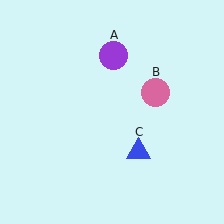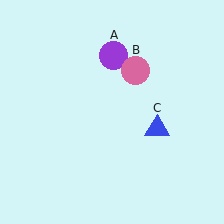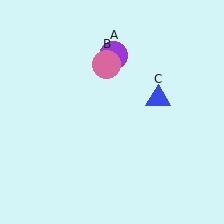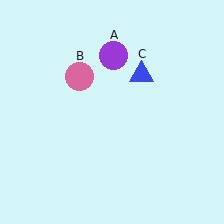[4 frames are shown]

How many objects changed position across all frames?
2 objects changed position: pink circle (object B), blue triangle (object C).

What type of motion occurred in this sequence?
The pink circle (object B), blue triangle (object C) rotated counterclockwise around the center of the scene.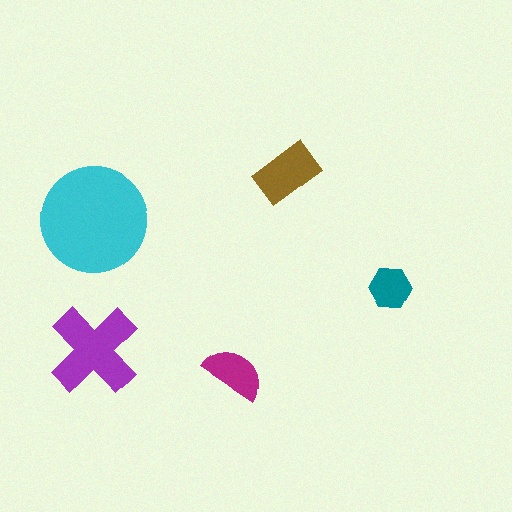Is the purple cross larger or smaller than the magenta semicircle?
Larger.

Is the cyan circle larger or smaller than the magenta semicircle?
Larger.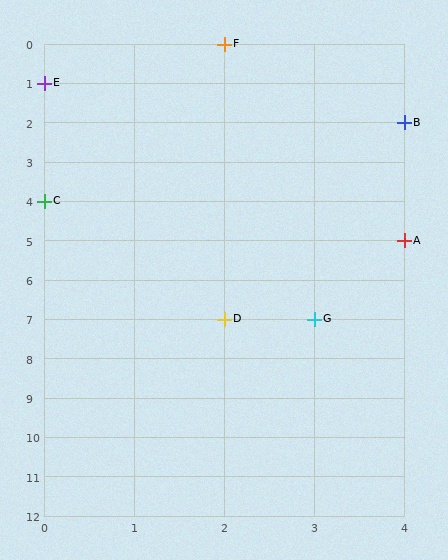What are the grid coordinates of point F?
Point F is at grid coordinates (2, 0).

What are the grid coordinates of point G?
Point G is at grid coordinates (3, 7).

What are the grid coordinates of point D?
Point D is at grid coordinates (2, 7).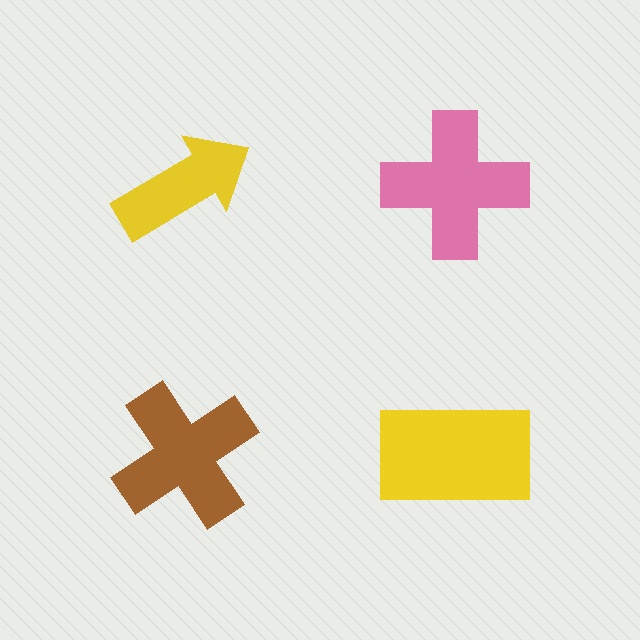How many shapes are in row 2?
2 shapes.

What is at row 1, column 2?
A pink cross.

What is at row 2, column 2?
A yellow rectangle.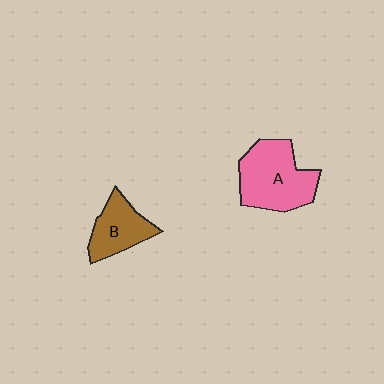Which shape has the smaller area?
Shape B (brown).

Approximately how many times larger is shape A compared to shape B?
Approximately 1.6 times.